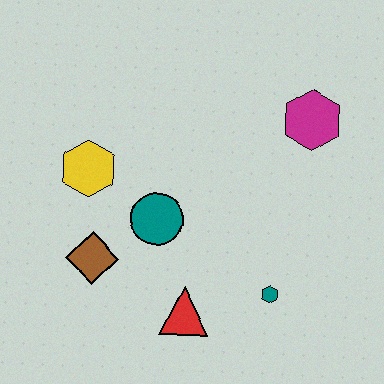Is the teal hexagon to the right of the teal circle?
Yes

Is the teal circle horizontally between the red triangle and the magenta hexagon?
No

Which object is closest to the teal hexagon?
The red triangle is closest to the teal hexagon.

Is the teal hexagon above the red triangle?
Yes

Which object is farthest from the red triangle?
The magenta hexagon is farthest from the red triangle.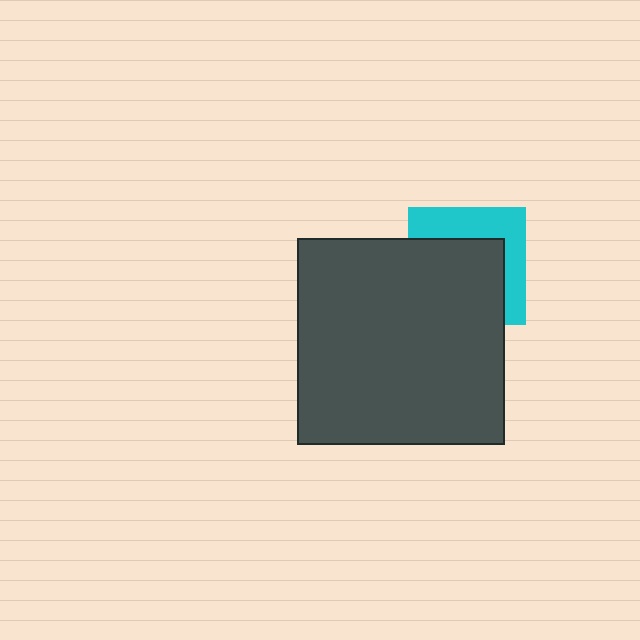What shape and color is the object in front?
The object in front is a dark gray square.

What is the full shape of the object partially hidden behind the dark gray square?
The partially hidden object is a cyan square.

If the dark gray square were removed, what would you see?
You would see the complete cyan square.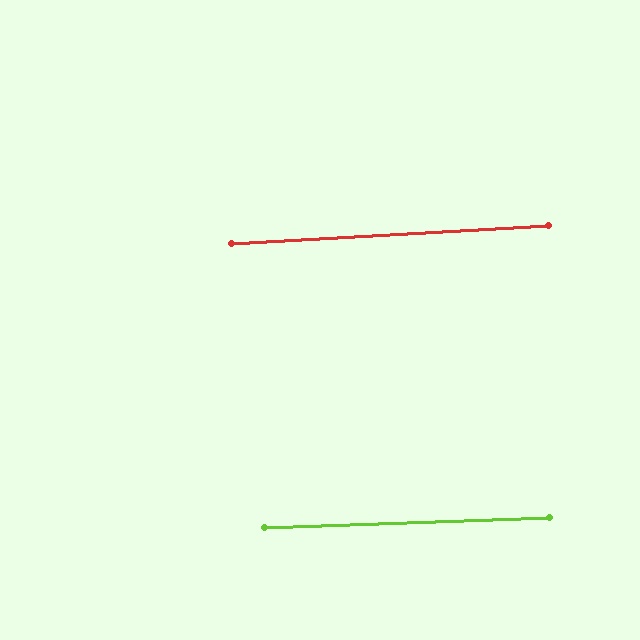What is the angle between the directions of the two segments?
Approximately 1 degree.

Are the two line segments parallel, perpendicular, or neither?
Parallel — their directions differ by only 1.3°.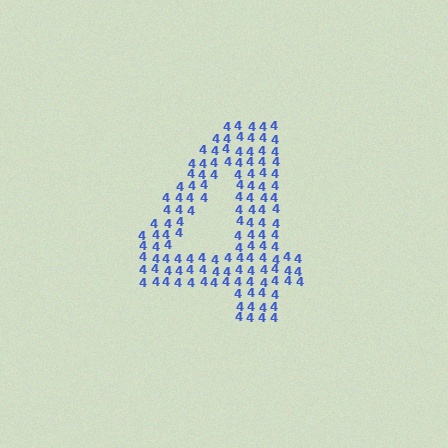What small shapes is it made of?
It is made of small digit 4's.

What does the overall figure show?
The overall figure shows the digit 4.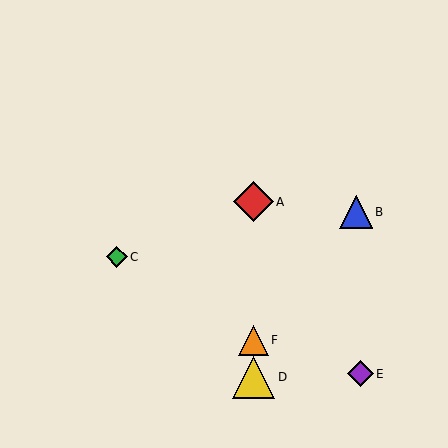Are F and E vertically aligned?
No, F is at x≈254 and E is at x≈360.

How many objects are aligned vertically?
3 objects (A, D, F) are aligned vertically.